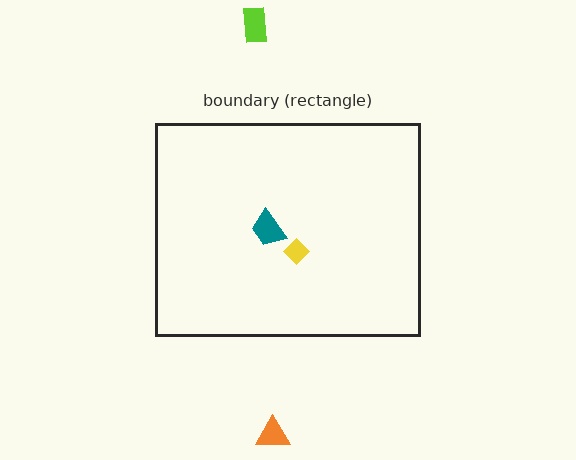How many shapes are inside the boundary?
2 inside, 2 outside.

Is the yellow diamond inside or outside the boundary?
Inside.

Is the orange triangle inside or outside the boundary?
Outside.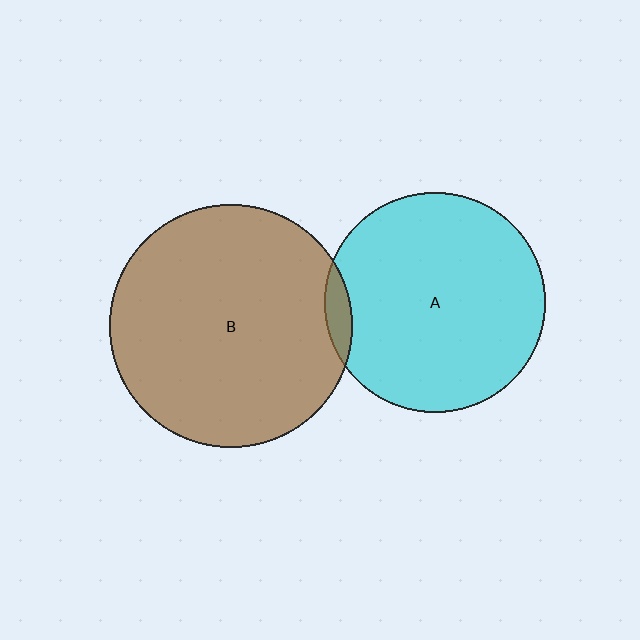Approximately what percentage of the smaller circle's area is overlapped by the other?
Approximately 5%.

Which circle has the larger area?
Circle B (brown).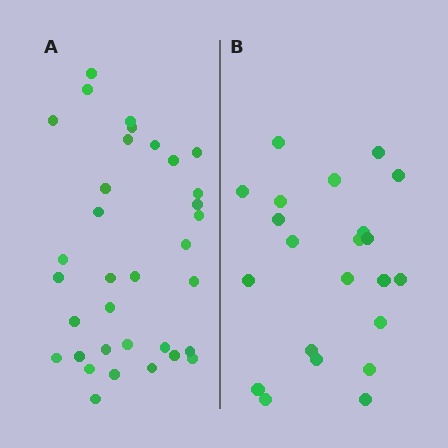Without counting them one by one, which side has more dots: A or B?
Region A (the left region) has more dots.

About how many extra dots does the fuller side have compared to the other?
Region A has roughly 12 or so more dots than region B.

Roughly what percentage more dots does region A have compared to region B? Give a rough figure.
About 55% more.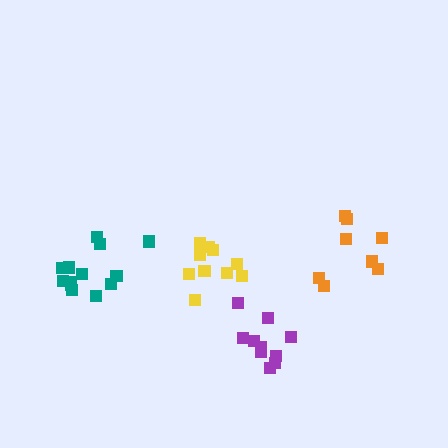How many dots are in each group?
Group 1: 13 dots, Group 2: 10 dots, Group 3: 10 dots, Group 4: 8 dots (41 total).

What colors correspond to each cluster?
The clusters are colored: teal, purple, yellow, orange.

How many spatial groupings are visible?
There are 4 spatial groupings.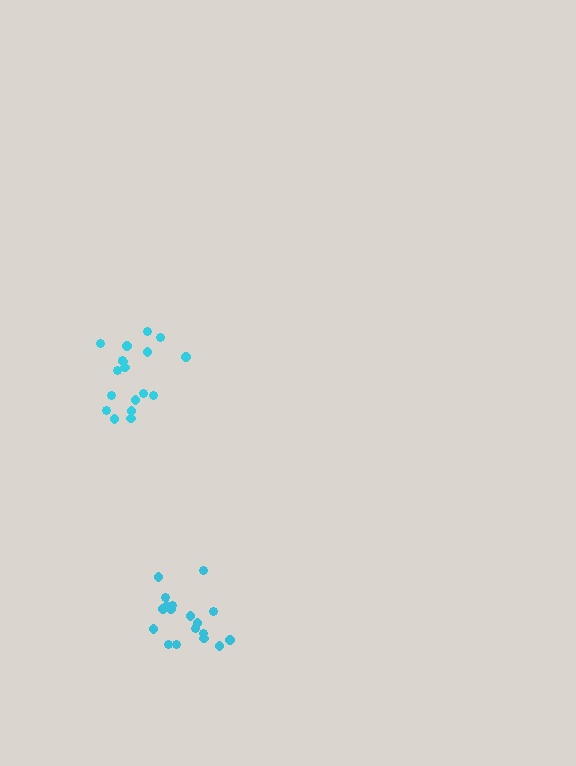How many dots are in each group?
Group 1: 18 dots, Group 2: 18 dots (36 total).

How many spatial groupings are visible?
There are 2 spatial groupings.